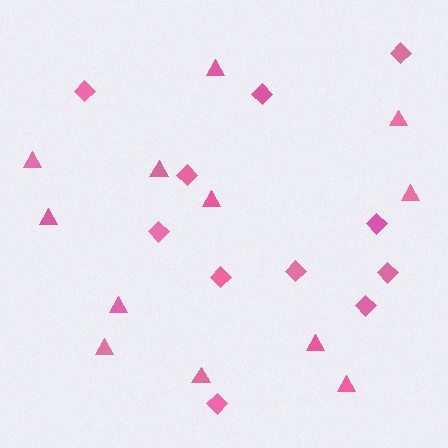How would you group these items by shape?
There are 2 groups: one group of triangles (12) and one group of diamonds (11).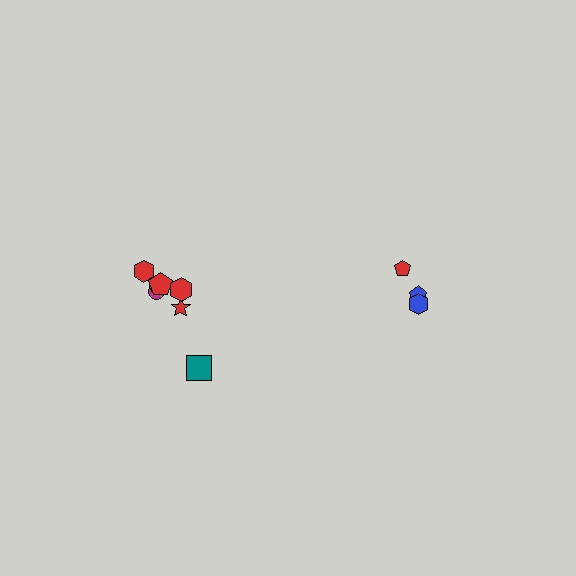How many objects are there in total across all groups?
There are 10 objects.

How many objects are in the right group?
There are 3 objects.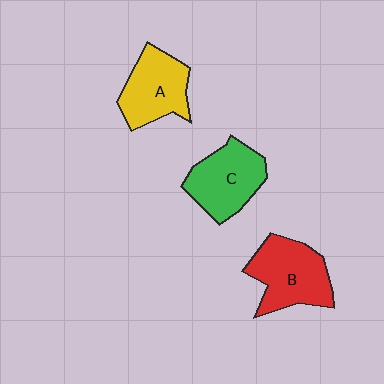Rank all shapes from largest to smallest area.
From largest to smallest: B (red), C (green), A (yellow).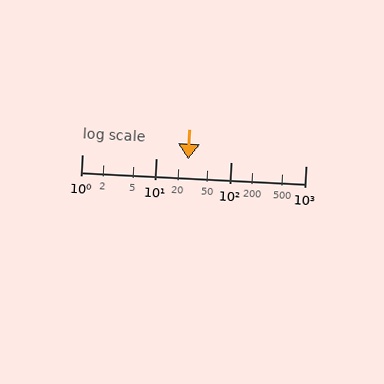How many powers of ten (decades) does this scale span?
The scale spans 3 decades, from 1 to 1000.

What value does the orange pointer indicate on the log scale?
The pointer indicates approximately 27.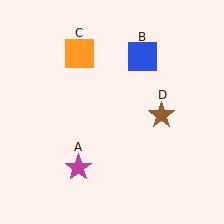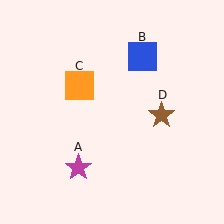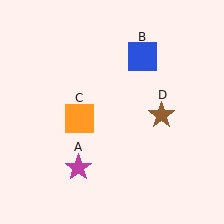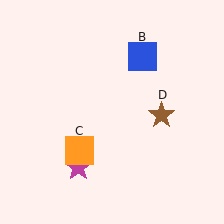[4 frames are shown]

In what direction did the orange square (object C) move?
The orange square (object C) moved down.